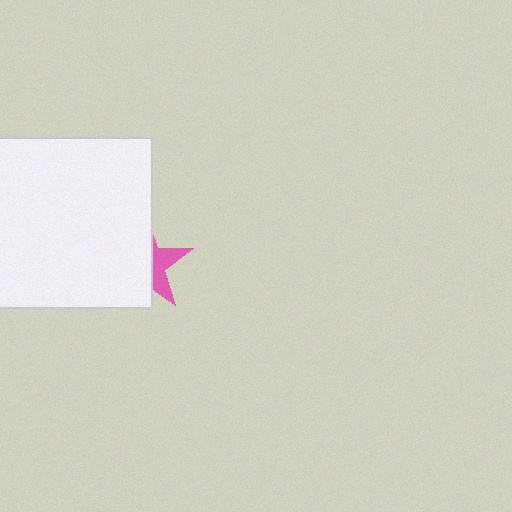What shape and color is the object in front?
The object in front is a white square.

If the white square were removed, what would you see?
You would see the complete pink star.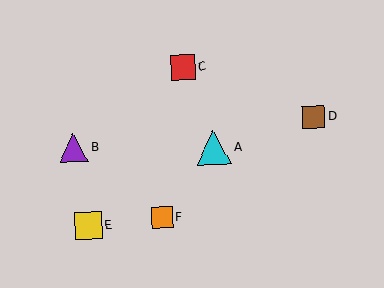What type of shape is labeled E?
Shape E is a yellow square.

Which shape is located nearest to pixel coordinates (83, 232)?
The yellow square (labeled E) at (89, 226) is nearest to that location.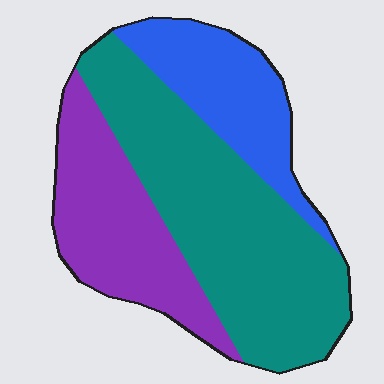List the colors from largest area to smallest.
From largest to smallest: teal, purple, blue.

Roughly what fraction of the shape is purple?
Purple takes up about one quarter (1/4) of the shape.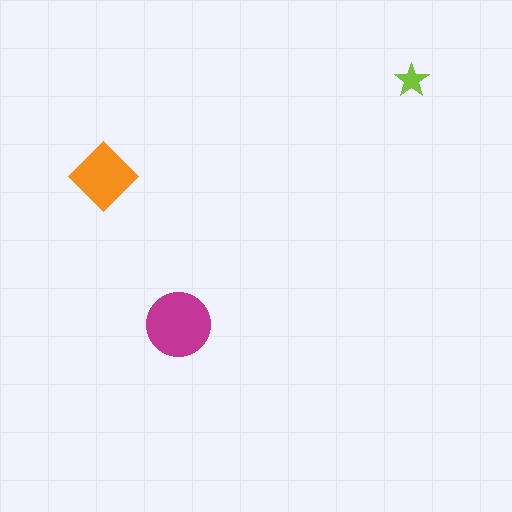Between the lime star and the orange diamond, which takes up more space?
The orange diamond.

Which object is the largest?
The magenta circle.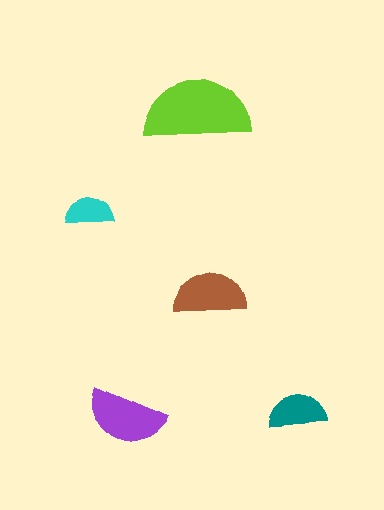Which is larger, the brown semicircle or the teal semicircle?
The brown one.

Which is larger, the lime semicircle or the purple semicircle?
The lime one.